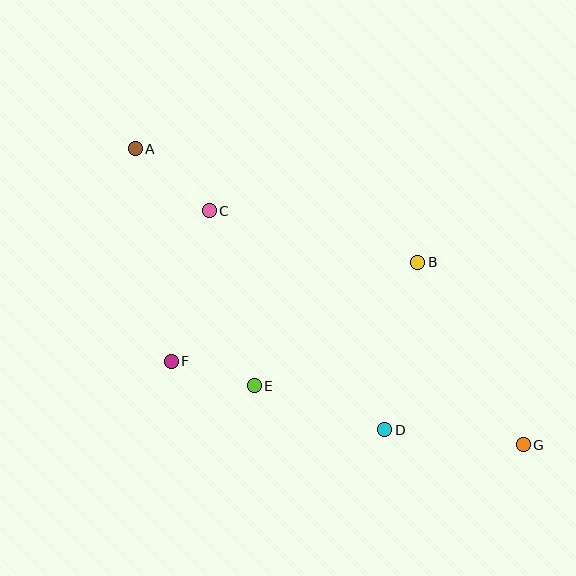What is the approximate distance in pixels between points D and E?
The distance between D and E is approximately 138 pixels.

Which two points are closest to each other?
Points E and F are closest to each other.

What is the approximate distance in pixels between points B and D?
The distance between B and D is approximately 171 pixels.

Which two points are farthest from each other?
Points A and G are farthest from each other.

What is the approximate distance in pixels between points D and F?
The distance between D and F is approximately 224 pixels.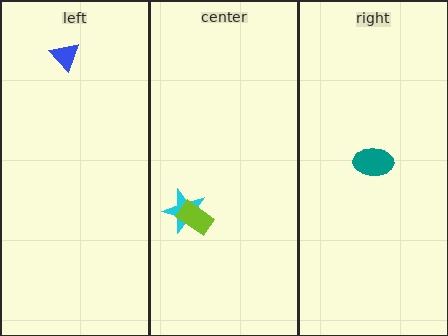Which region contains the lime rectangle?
The center region.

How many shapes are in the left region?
1.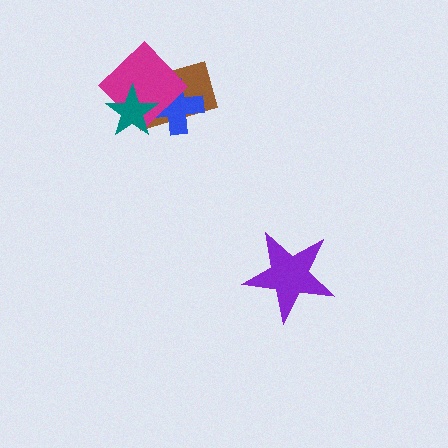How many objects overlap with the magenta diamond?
3 objects overlap with the magenta diamond.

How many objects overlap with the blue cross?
3 objects overlap with the blue cross.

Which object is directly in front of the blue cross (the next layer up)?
The magenta diamond is directly in front of the blue cross.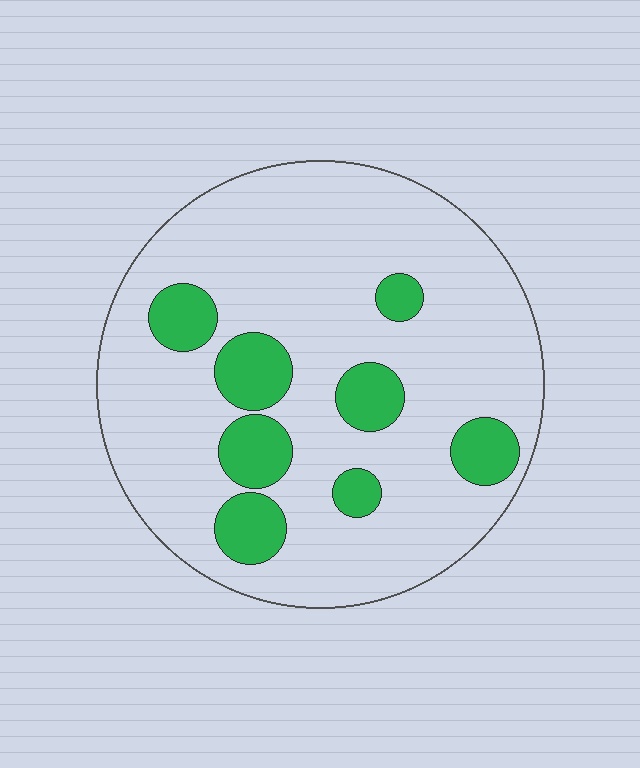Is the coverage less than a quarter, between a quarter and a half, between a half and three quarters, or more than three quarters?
Less than a quarter.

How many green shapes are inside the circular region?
8.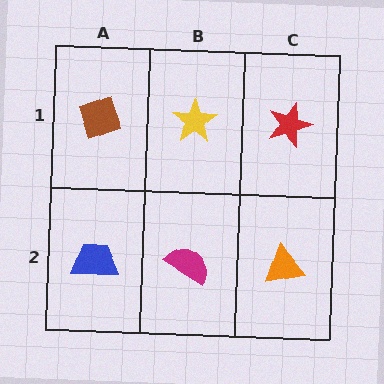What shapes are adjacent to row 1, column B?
A magenta semicircle (row 2, column B), a brown diamond (row 1, column A), a red star (row 1, column C).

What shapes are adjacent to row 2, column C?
A red star (row 1, column C), a magenta semicircle (row 2, column B).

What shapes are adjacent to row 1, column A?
A blue trapezoid (row 2, column A), a yellow star (row 1, column B).